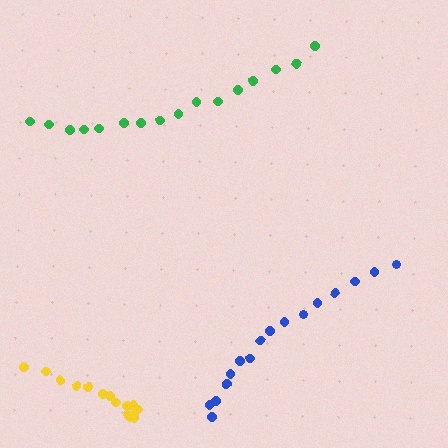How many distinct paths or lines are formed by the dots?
There are 3 distinct paths.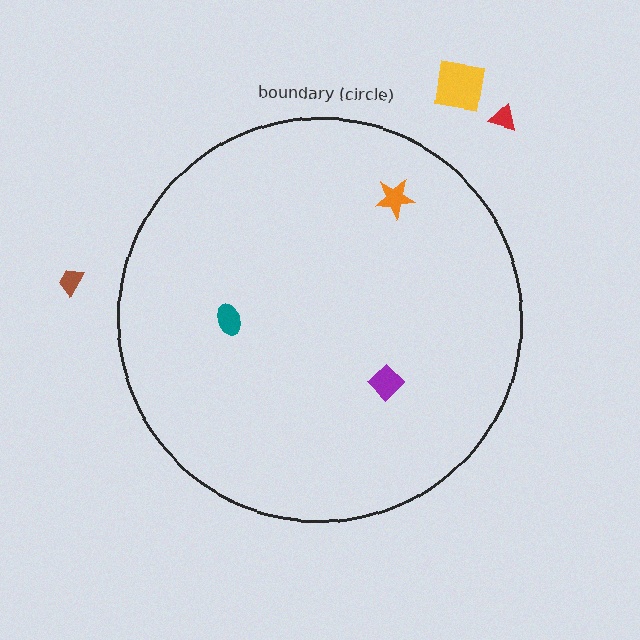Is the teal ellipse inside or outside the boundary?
Inside.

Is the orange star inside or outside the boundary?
Inside.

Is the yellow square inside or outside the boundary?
Outside.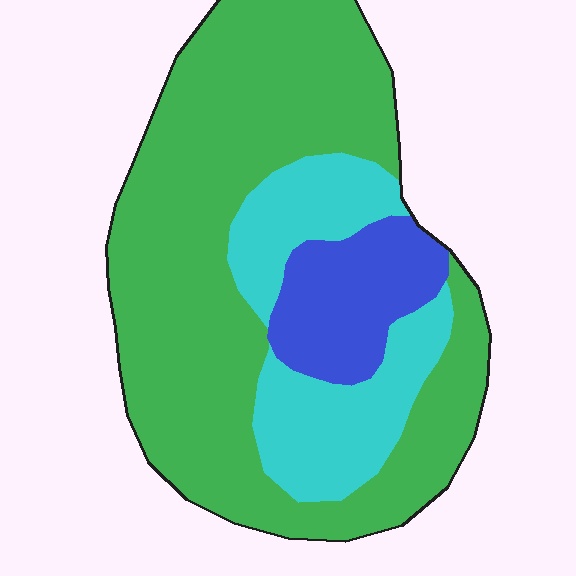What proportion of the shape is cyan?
Cyan covers about 25% of the shape.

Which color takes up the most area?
Green, at roughly 65%.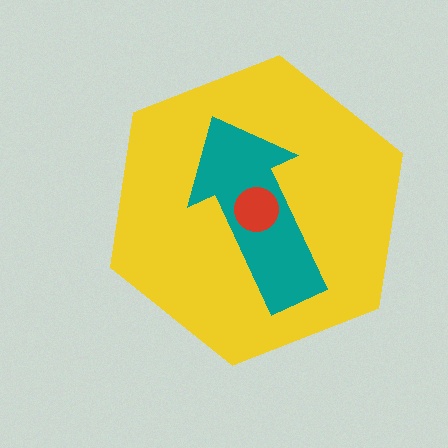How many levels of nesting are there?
3.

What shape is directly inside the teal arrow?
The red circle.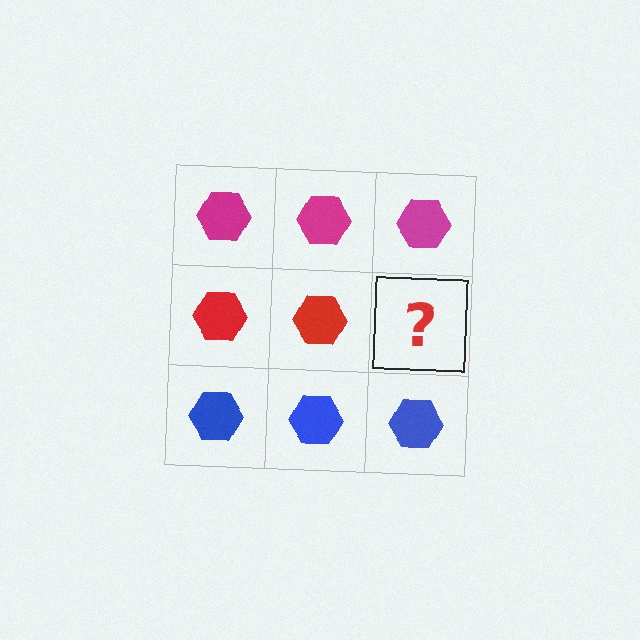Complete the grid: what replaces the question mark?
The question mark should be replaced with a red hexagon.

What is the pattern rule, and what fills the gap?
The rule is that each row has a consistent color. The gap should be filled with a red hexagon.